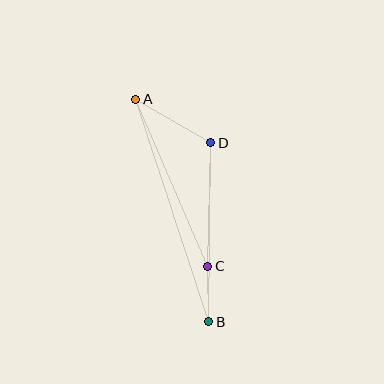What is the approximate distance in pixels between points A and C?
The distance between A and C is approximately 182 pixels.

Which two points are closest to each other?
Points B and C are closest to each other.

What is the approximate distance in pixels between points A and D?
The distance between A and D is approximately 86 pixels.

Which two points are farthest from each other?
Points A and B are farthest from each other.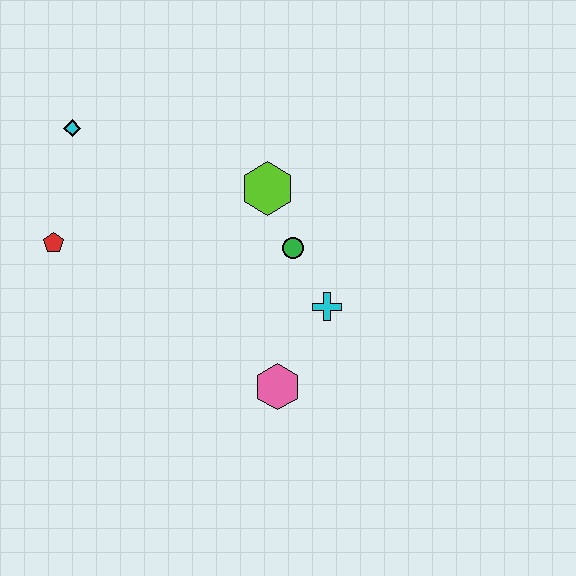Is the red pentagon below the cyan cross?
No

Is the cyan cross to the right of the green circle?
Yes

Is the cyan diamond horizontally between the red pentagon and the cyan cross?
Yes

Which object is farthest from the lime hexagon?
The red pentagon is farthest from the lime hexagon.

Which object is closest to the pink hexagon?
The cyan cross is closest to the pink hexagon.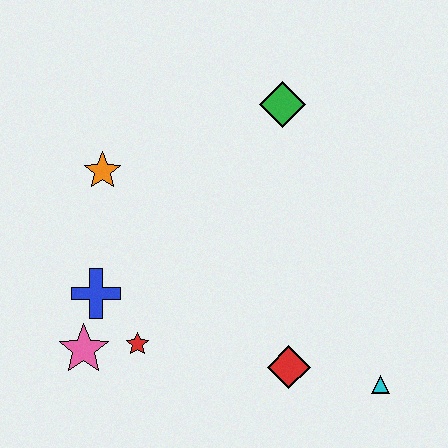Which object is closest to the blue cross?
The pink star is closest to the blue cross.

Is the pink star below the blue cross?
Yes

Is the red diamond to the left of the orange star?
No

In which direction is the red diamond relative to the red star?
The red diamond is to the right of the red star.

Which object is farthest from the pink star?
The green diamond is farthest from the pink star.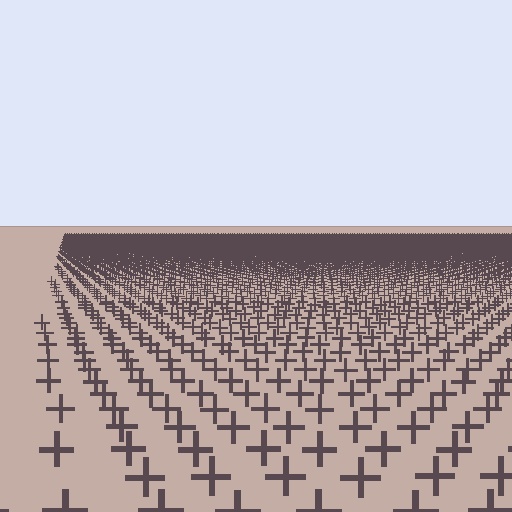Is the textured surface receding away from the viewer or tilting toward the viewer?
The surface is receding away from the viewer. Texture elements get smaller and denser toward the top.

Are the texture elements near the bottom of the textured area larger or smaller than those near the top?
Larger. Near the bottom, elements are closer to the viewer and appear at a bigger on-screen size.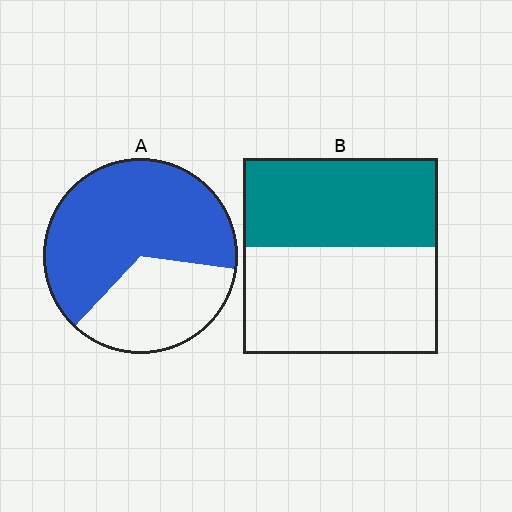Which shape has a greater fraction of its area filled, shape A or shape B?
Shape A.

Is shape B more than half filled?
No.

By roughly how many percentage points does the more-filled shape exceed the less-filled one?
By roughly 20 percentage points (A over B).